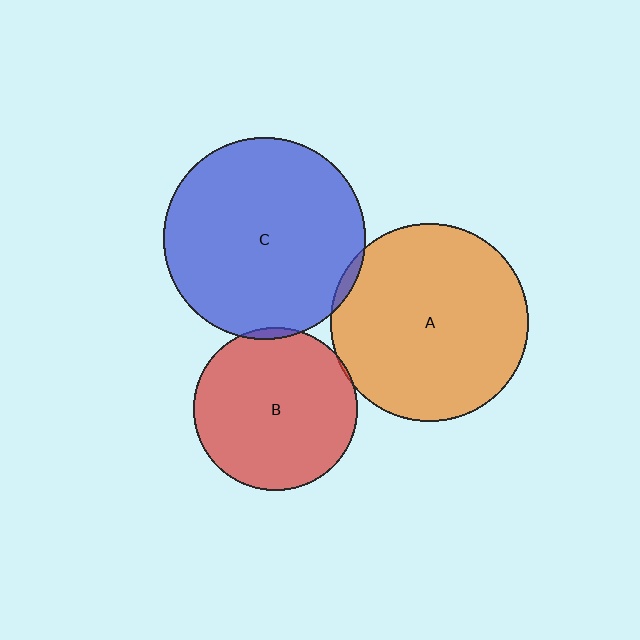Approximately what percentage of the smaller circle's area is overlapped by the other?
Approximately 5%.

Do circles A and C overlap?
Yes.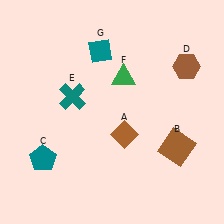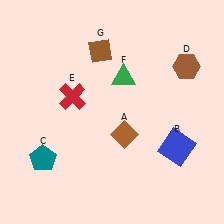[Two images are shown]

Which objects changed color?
B changed from brown to blue. E changed from teal to red. G changed from teal to brown.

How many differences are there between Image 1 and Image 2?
There are 3 differences between the two images.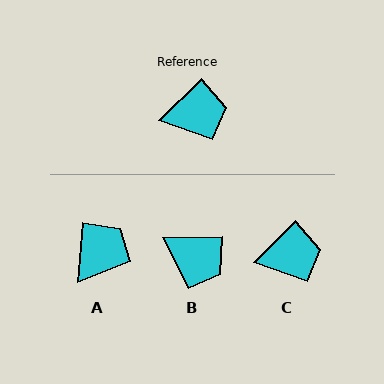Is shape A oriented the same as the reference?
No, it is off by about 40 degrees.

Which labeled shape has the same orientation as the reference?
C.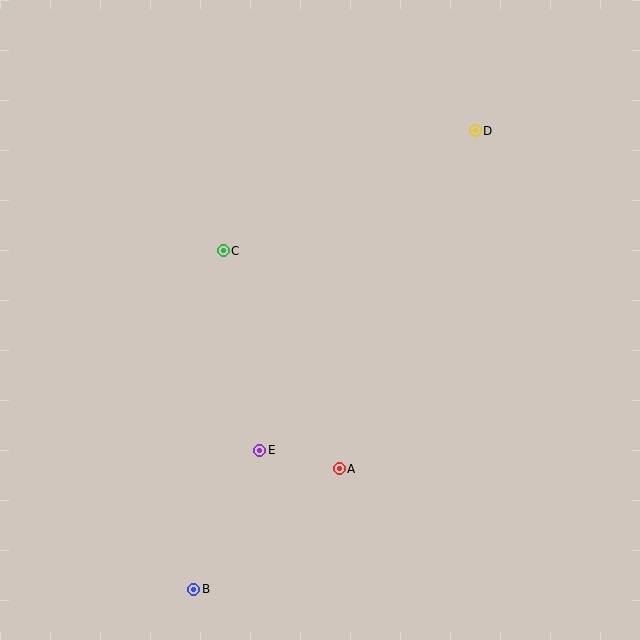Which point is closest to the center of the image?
Point C at (223, 251) is closest to the center.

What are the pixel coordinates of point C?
Point C is at (223, 251).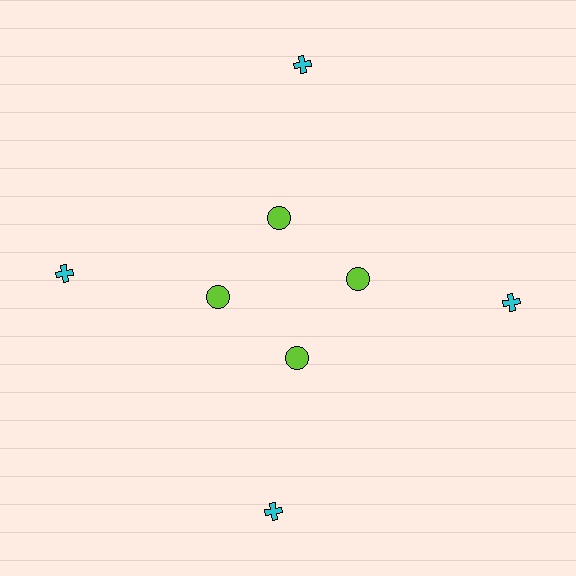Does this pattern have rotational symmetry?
Yes, this pattern has 4-fold rotational symmetry. It looks the same after rotating 90 degrees around the center.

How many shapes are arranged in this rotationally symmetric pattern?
There are 8 shapes, arranged in 4 groups of 2.